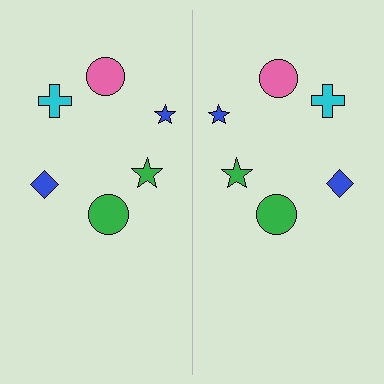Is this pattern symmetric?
Yes, this pattern has bilateral (reflection) symmetry.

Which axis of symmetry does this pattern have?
The pattern has a vertical axis of symmetry running through the center of the image.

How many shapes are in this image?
There are 12 shapes in this image.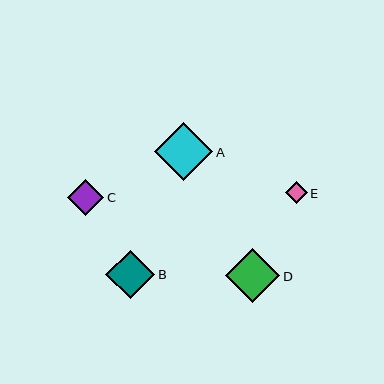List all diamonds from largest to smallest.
From largest to smallest: A, D, B, C, E.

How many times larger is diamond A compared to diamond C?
Diamond A is approximately 1.6 times the size of diamond C.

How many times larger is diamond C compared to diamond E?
Diamond C is approximately 1.7 times the size of diamond E.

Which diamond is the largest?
Diamond A is the largest with a size of approximately 58 pixels.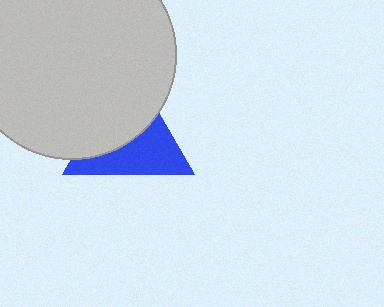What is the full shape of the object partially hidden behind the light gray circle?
The partially hidden object is a blue triangle.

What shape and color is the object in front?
The object in front is a light gray circle.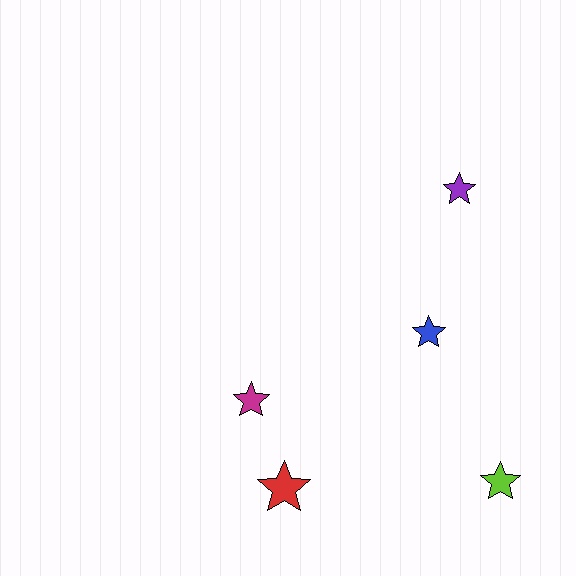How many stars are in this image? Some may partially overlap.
There are 5 stars.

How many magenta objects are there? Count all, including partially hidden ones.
There is 1 magenta object.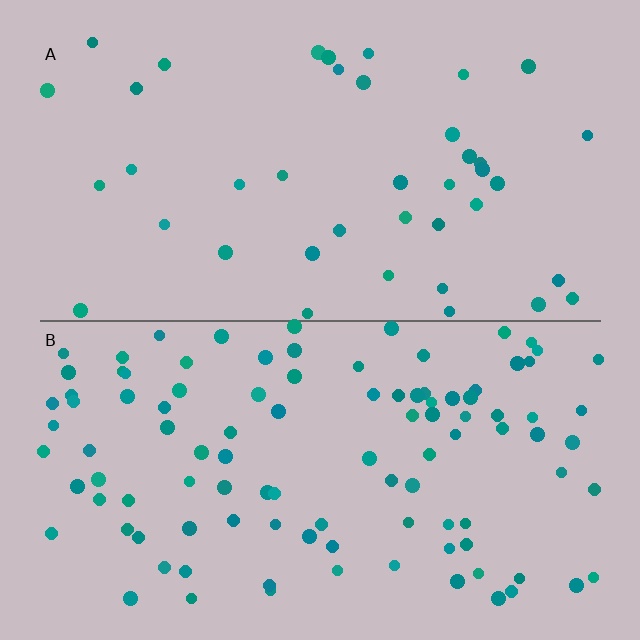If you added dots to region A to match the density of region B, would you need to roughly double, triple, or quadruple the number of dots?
Approximately triple.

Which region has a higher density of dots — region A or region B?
B (the bottom).